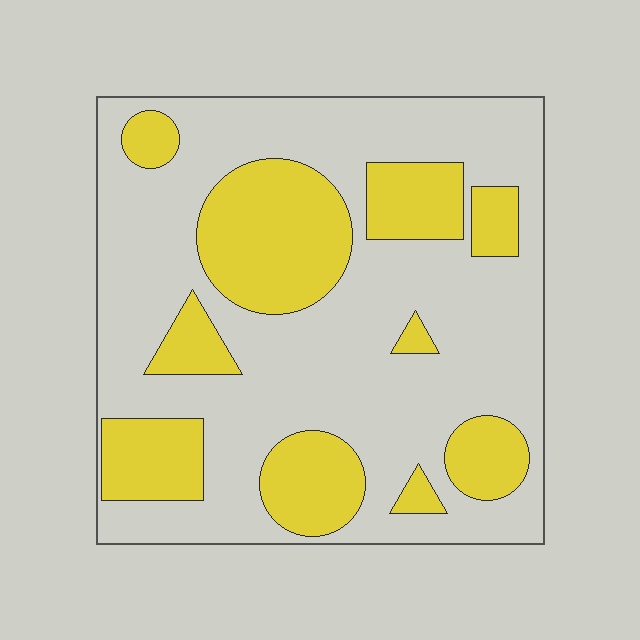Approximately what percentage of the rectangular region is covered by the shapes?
Approximately 30%.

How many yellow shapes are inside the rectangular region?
10.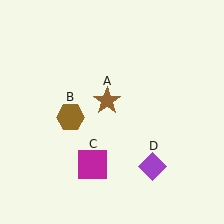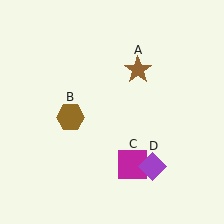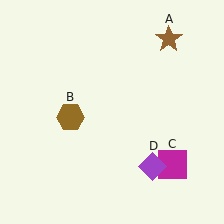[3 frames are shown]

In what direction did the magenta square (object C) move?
The magenta square (object C) moved right.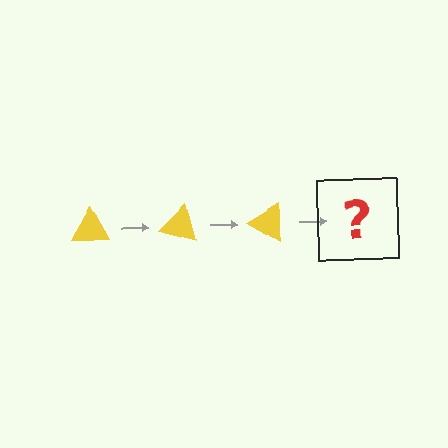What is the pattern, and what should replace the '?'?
The pattern is that the triangle rotates 15 degrees each step. The '?' should be a yellow triangle rotated 45 degrees.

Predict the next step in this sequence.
The next step is a yellow triangle rotated 45 degrees.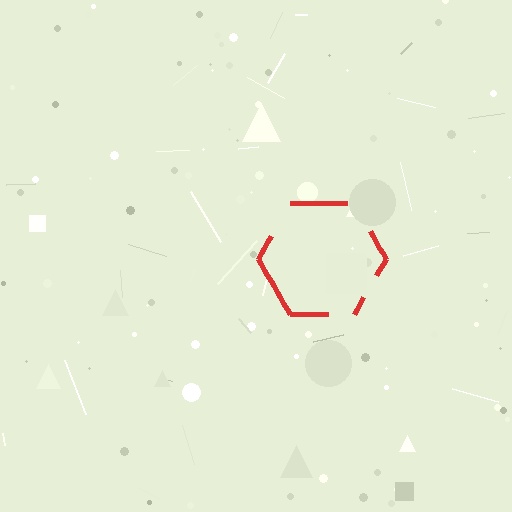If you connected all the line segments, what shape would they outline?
They would outline a hexagon.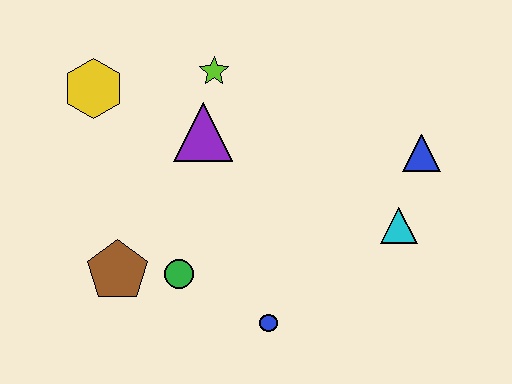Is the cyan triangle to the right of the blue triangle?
No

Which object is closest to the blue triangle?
The cyan triangle is closest to the blue triangle.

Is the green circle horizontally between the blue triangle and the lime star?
No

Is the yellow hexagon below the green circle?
No